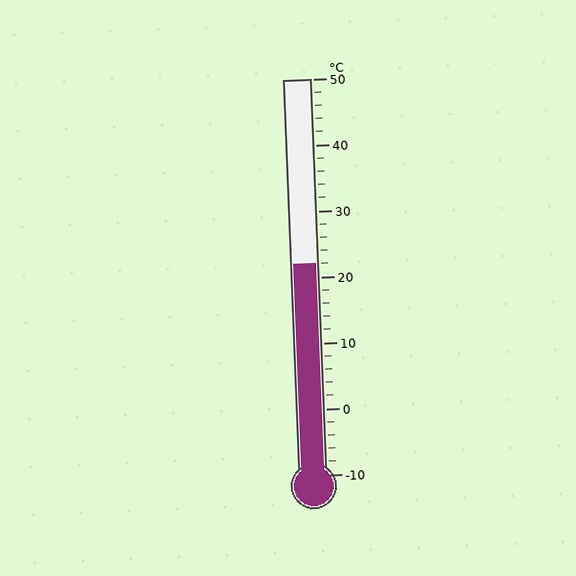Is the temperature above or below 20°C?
The temperature is above 20°C.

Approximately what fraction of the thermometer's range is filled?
The thermometer is filled to approximately 55% of its range.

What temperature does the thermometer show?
The thermometer shows approximately 22°C.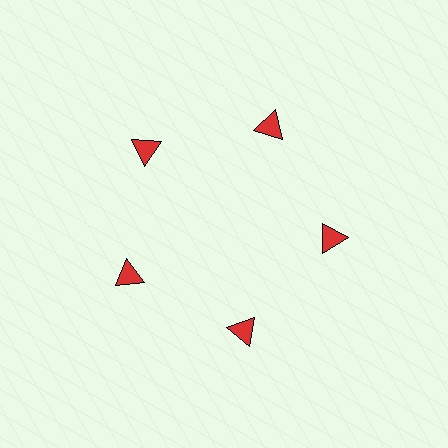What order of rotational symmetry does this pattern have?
This pattern has 5-fold rotational symmetry.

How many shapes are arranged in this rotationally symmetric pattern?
There are 5 shapes, arranged in 5 groups of 1.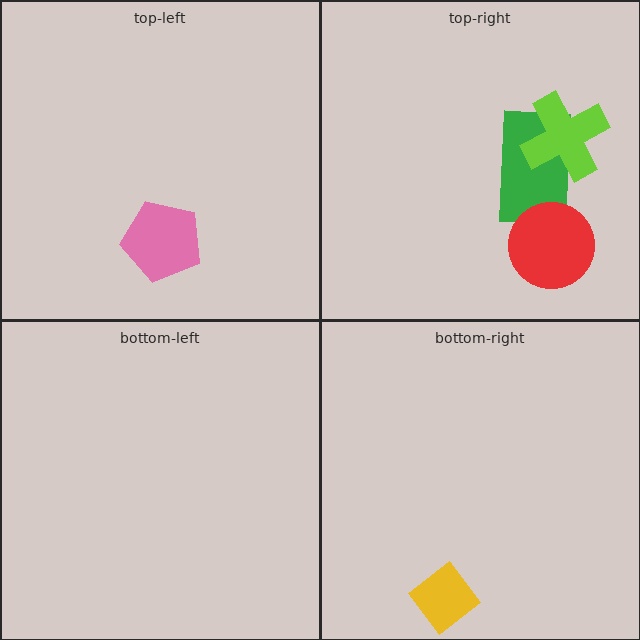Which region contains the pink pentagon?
The top-left region.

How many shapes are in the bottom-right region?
1.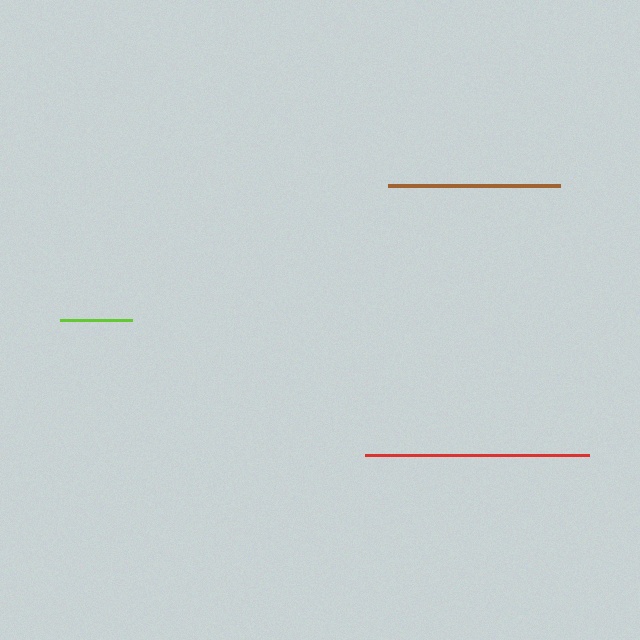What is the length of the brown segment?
The brown segment is approximately 172 pixels long.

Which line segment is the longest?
The red line is the longest at approximately 224 pixels.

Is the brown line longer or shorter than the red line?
The red line is longer than the brown line.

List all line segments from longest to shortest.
From longest to shortest: red, brown, lime.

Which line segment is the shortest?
The lime line is the shortest at approximately 72 pixels.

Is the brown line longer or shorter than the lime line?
The brown line is longer than the lime line.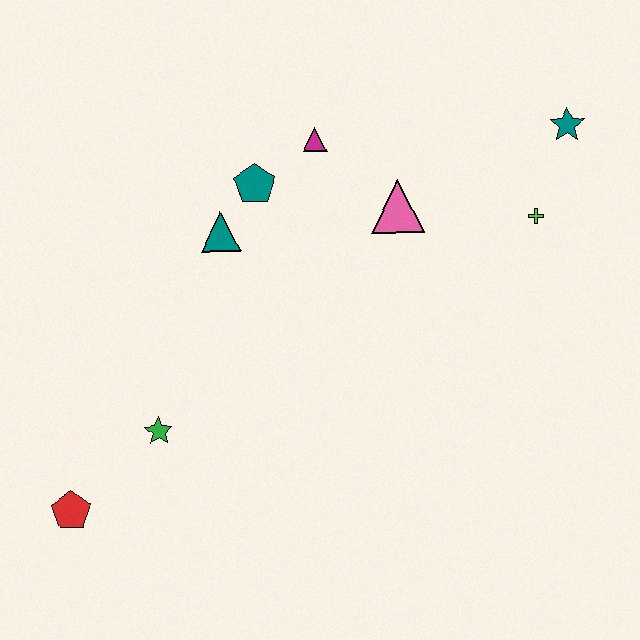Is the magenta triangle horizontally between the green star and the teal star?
Yes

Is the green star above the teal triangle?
No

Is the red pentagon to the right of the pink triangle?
No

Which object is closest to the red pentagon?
The green star is closest to the red pentagon.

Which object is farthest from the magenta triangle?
The red pentagon is farthest from the magenta triangle.